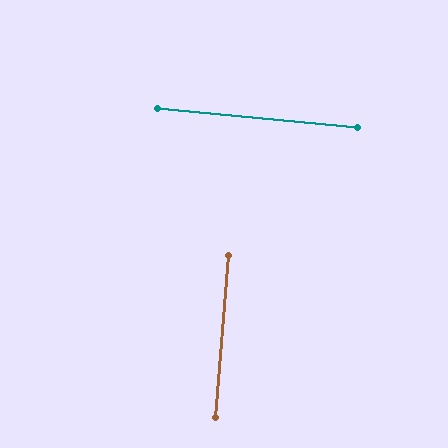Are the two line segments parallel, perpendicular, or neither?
Perpendicular — they meet at approximately 89°.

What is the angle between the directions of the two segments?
Approximately 89 degrees.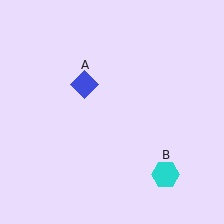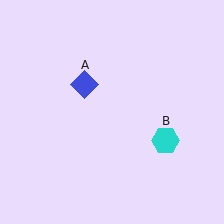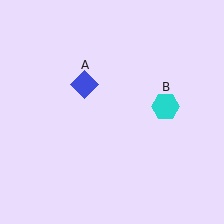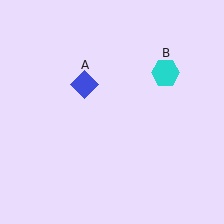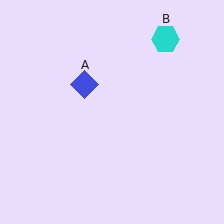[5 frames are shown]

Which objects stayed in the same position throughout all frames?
Blue diamond (object A) remained stationary.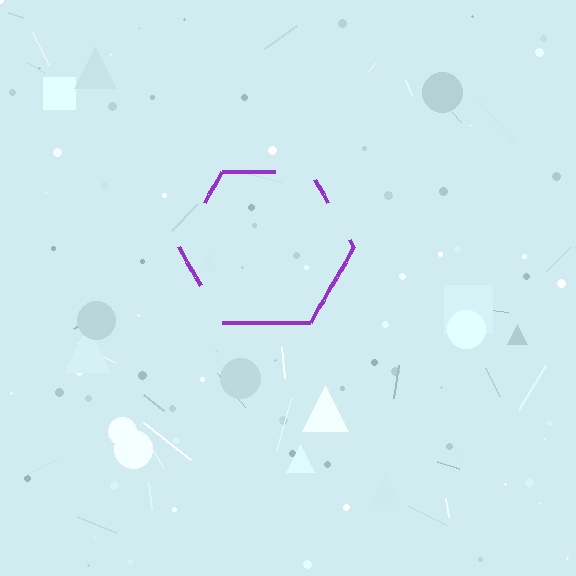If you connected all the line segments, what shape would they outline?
They would outline a hexagon.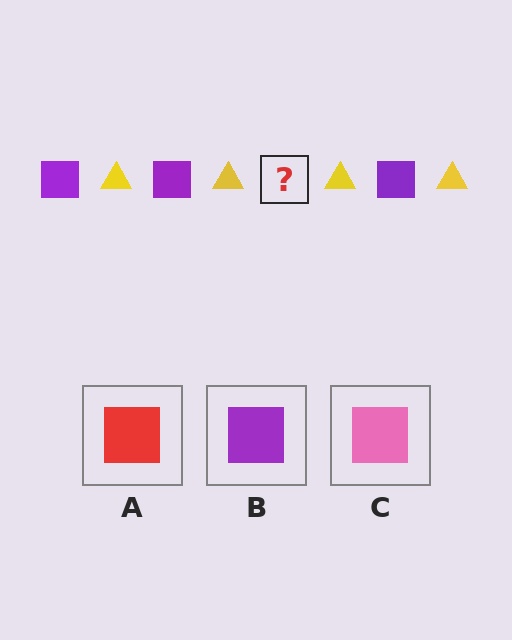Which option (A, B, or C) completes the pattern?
B.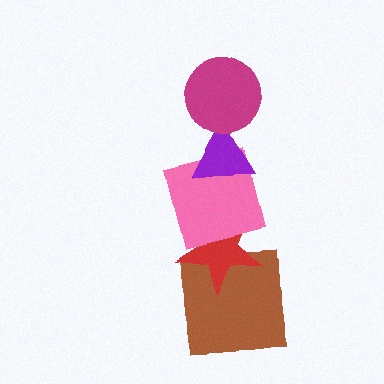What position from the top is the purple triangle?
The purple triangle is 2nd from the top.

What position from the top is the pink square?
The pink square is 3rd from the top.